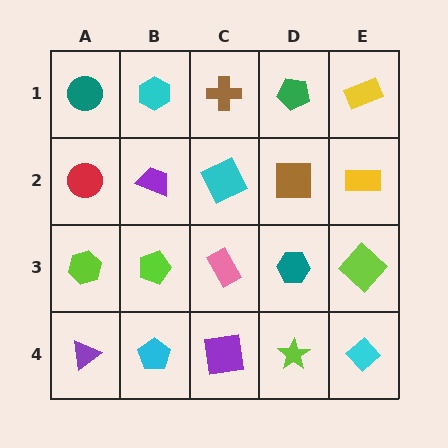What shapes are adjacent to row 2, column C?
A brown cross (row 1, column C), a pink rectangle (row 3, column C), a purple trapezoid (row 2, column B), a brown square (row 2, column D).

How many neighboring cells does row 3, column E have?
3.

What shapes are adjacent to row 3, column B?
A purple trapezoid (row 2, column B), a cyan pentagon (row 4, column B), a lime hexagon (row 3, column A), a pink rectangle (row 3, column C).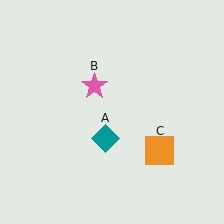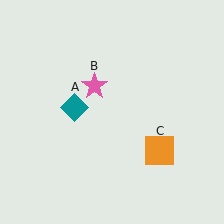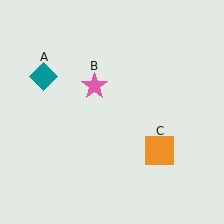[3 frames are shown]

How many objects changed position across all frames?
1 object changed position: teal diamond (object A).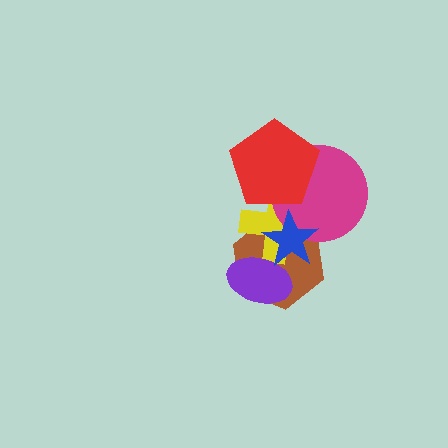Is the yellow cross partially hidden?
Yes, it is partially covered by another shape.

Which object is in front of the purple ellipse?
The blue star is in front of the purple ellipse.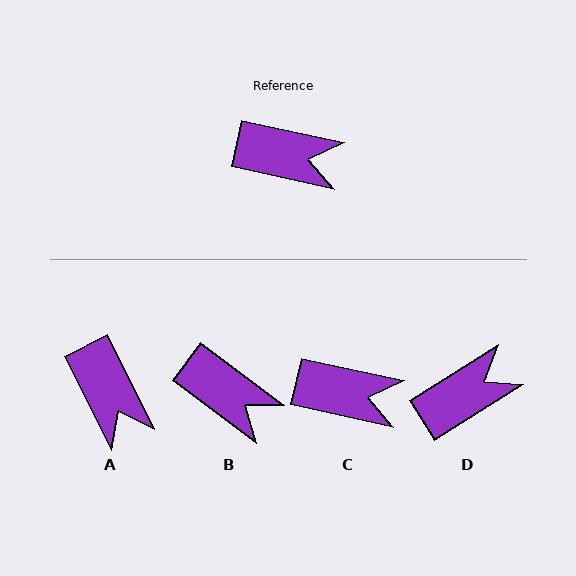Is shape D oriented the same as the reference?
No, it is off by about 44 degrees.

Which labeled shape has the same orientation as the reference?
C.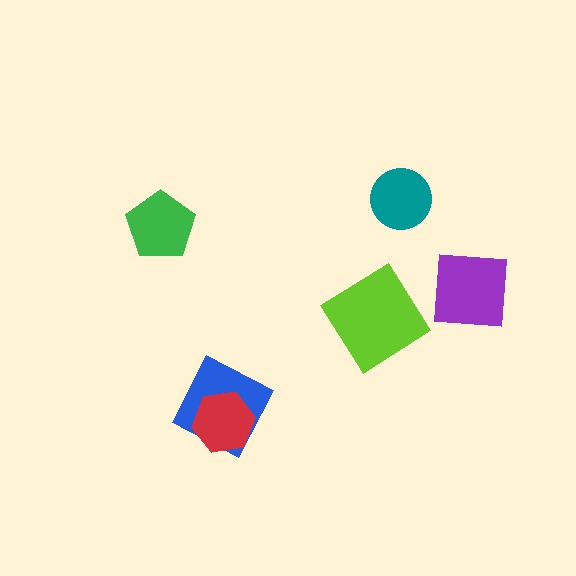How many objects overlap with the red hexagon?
1 object overlaps with the red hexagon.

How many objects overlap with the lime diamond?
0 objects overlap with the lime diamond.